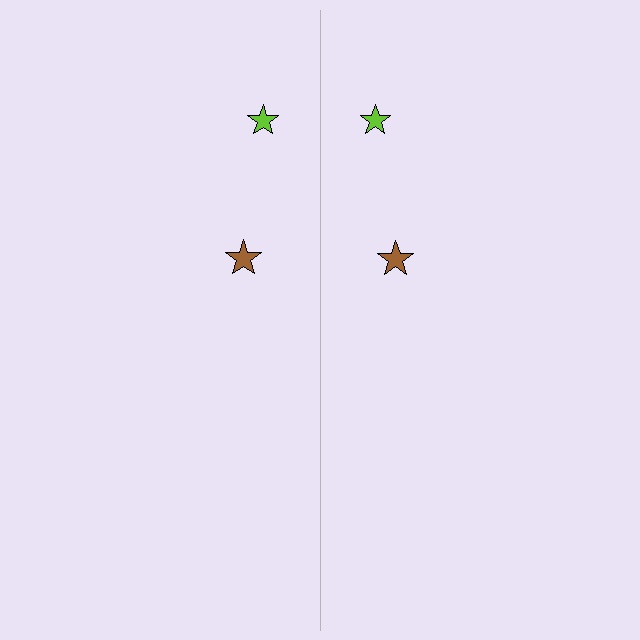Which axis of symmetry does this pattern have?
The pattern has a vertical axis of symmetry running through the center of the image.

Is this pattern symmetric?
Yes, this pattern has bilateral (reflection) symmetry.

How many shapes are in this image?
There are 4 shapes in this image.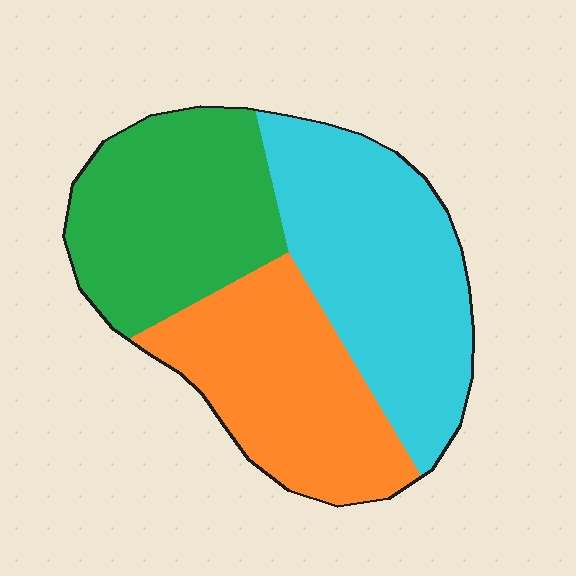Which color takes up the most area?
Cyan, at roughly 40%.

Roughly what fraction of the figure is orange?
Orange takes up about one third (1/3) of the figure.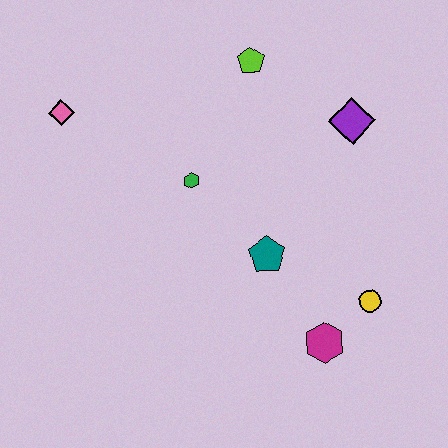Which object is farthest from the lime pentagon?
The magenta hexagon is farthest from the lime pentagon.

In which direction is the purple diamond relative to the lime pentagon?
The purple diamond is to the right of the lime pentagon.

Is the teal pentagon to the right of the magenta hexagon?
No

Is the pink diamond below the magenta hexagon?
No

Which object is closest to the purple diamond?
The lime pentagon is closest to the purple diamond.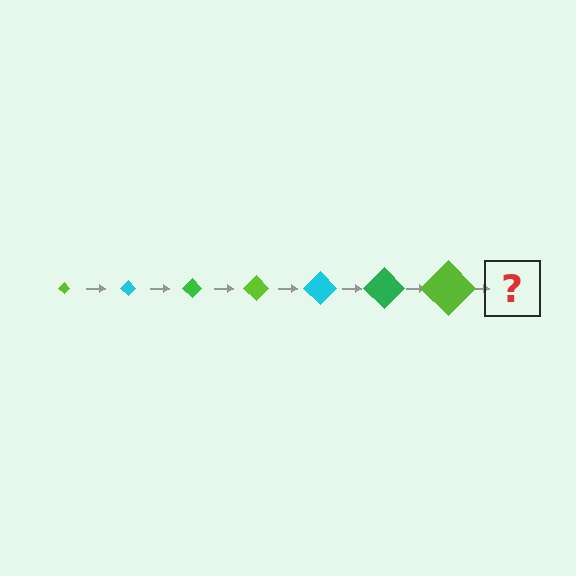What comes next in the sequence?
The next element should be a cyan diamond, larger than the previous one.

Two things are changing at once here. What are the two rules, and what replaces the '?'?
The two rules are that the diamond grows larger each step and the color cycles through lime, cyan, and green. The '?' should be a cyan diamond, larger than the previous one.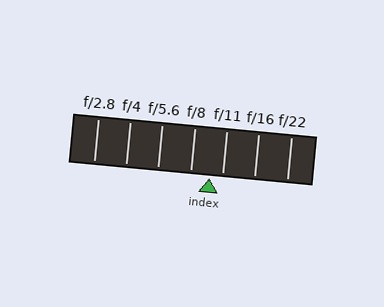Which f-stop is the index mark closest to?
The index mark is closest to f/11.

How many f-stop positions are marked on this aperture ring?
There are 7 f-stop positions marked.